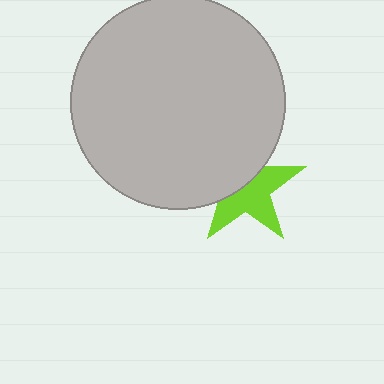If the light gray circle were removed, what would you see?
You would see the complete lime star.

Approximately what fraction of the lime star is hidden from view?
Roughly 44% of the lime star is hidden behind the light gray circle.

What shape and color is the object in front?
The object in front is a light gray circle.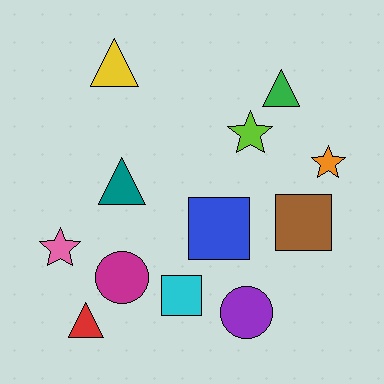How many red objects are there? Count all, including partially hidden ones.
There is 1 red object.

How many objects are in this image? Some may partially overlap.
There are 12 objects.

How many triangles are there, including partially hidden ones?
There are 4 triangles.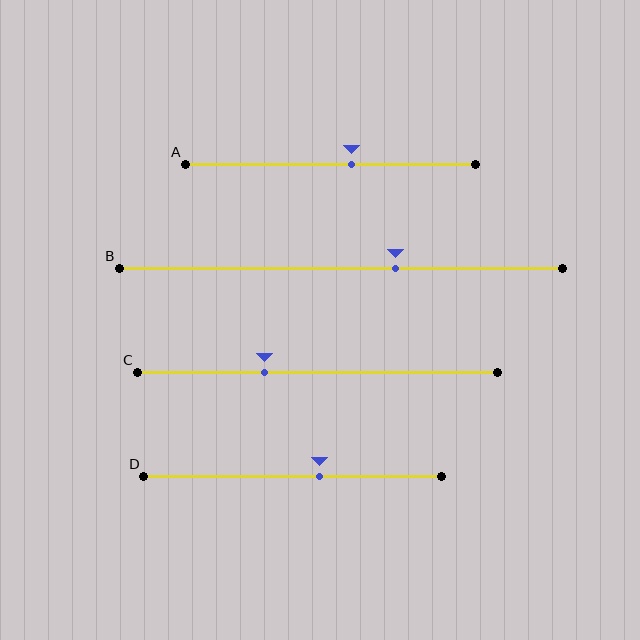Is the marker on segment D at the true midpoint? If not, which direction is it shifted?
No, the marker on segment D is shifted to the right by about 9% of the segment length.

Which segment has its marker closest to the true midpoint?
Segment A has its marker closest to the true midpoint.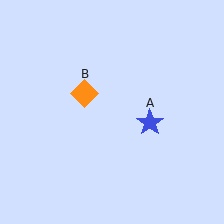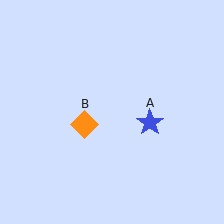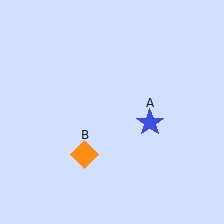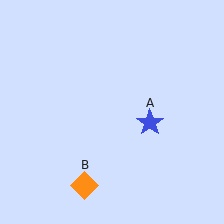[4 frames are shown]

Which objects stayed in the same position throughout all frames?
Blue star (object A) remained stationary.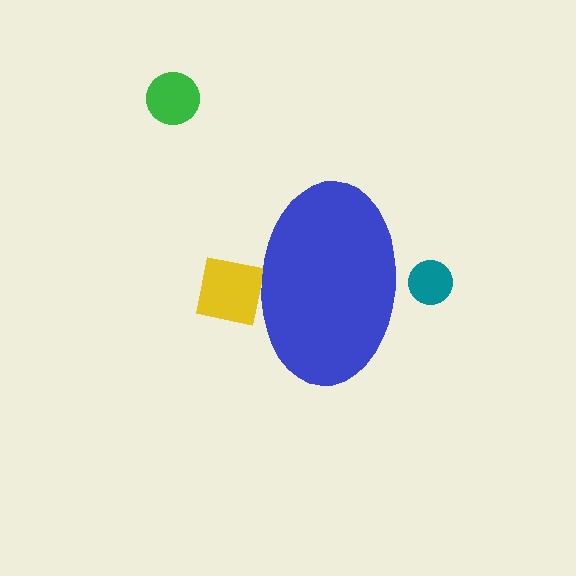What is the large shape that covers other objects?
A blue ellipse.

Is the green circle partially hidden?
No, the green circle is fully visible.